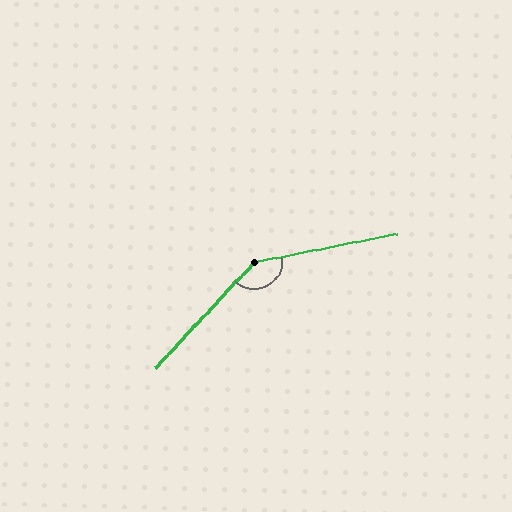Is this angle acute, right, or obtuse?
It is obtuse.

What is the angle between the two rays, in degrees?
Approximately 145 degrees.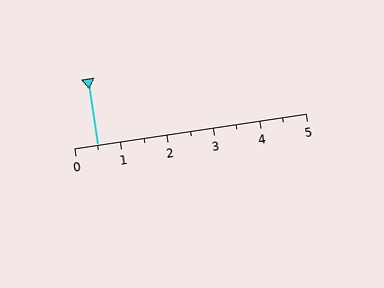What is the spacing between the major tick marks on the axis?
The major ticks are spaced 1 apart.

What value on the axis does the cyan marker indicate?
The marker indicates approximately 0.5.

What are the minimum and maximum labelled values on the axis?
The axis runs from 0 to 5.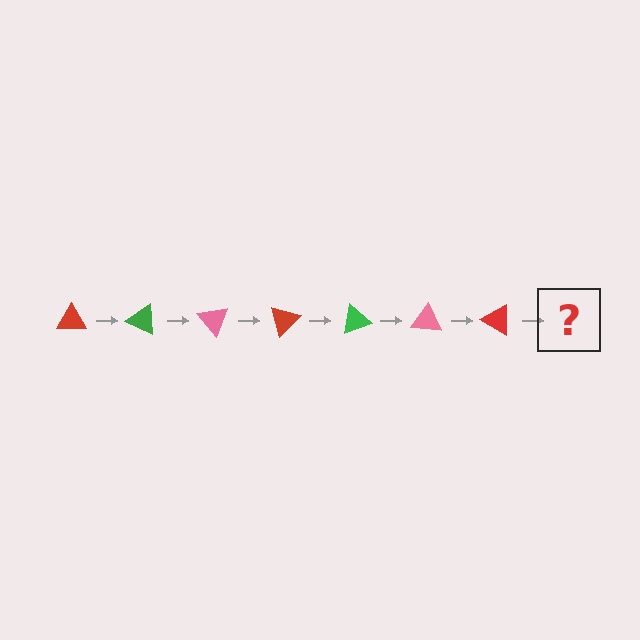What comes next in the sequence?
The next element should be a green triangle, rotated 175 degrees from the start.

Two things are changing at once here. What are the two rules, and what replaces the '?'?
The two rules are that it rotates 25 degrees each step and the color cycles through red, green, and pink. The '?' should be a green triangle, rotated 175 degrees from the start.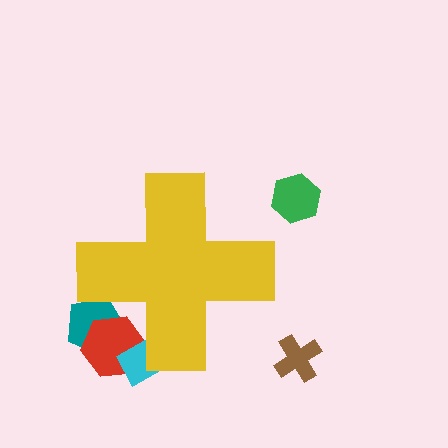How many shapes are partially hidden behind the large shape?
3 shapes are partially hidden.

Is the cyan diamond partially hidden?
Yes, the cyan diamond is partially hidden behind the yellow cross.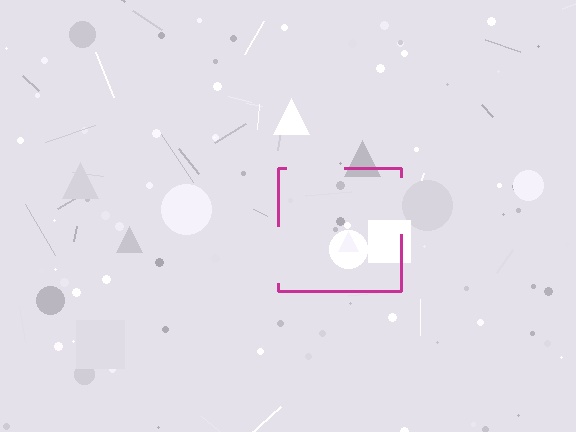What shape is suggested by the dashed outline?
The dashed outline suggests a square.